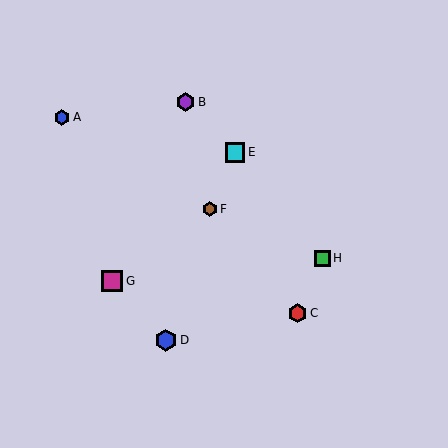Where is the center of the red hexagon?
The center of the red hexagon is at (298, 313).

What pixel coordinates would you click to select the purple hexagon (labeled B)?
Click at (185, 102) to select the purple hexagon B.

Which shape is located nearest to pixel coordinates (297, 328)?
The red hexagon (labeled C) at (298, 313) is nearest to that location.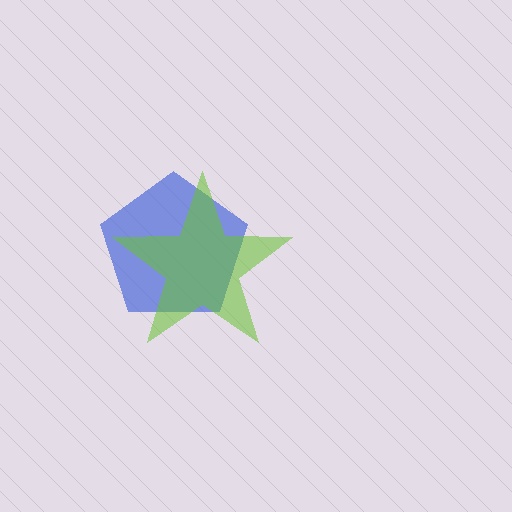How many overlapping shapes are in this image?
There are 2 overlapping shapes in the image.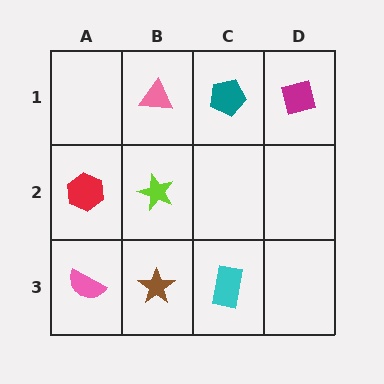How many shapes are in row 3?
3 shapes.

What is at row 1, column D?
A magenta square.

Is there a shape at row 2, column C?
No, that cell is empty.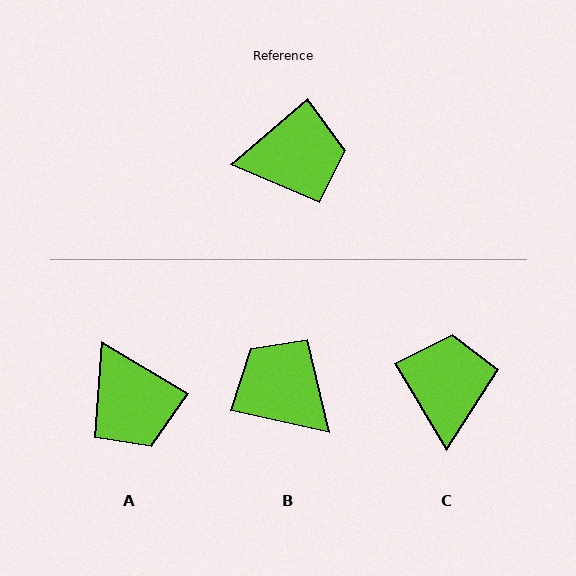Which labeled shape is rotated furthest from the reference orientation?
B, about 126 degrees away.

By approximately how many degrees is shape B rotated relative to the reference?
Approximately 126 degrees counter-clockwise.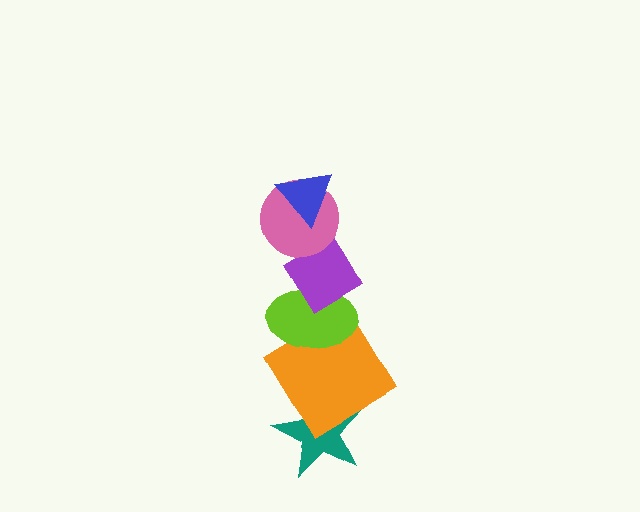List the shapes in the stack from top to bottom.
From top to bottom: the blue triangle, the pink circle, the purple diamond, the lime ellipse, the orange diamond, the teal star.